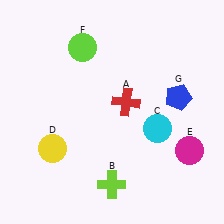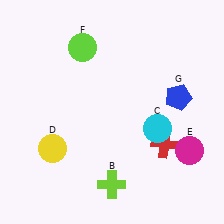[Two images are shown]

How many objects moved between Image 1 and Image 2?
1 object moved between the two images.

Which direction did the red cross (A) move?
The red cross (A) moved down.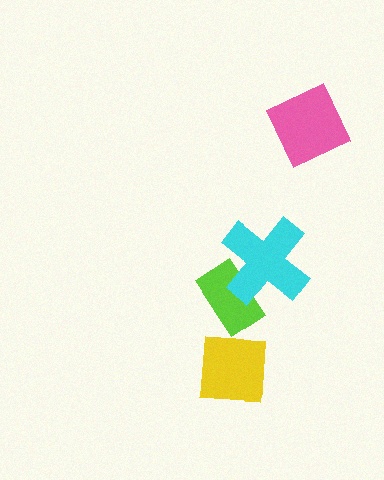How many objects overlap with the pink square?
0 objects overlap with the pink square.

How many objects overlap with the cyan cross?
1 object overlaps with the cyan cross.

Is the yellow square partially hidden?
No, no other shape covers it.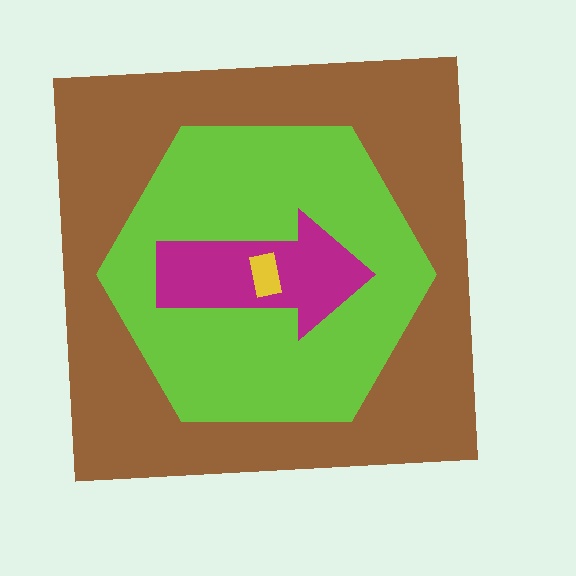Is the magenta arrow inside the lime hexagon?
Yes.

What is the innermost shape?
The yellow rectangle.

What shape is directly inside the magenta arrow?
The yellow rectangle.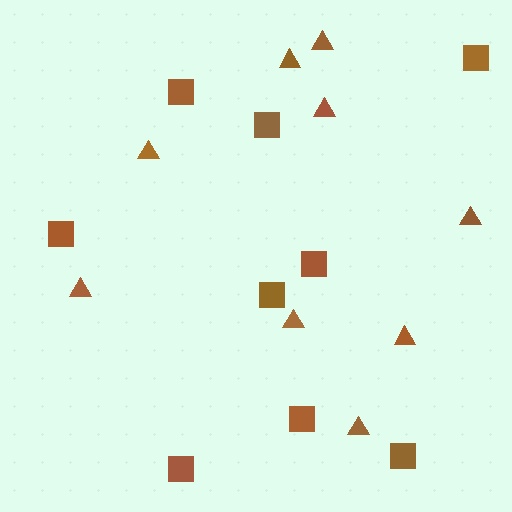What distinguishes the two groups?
There are 2 groups: one group of squares (9) and one group of triangles (9).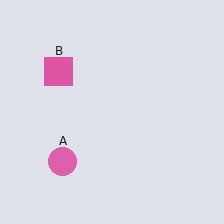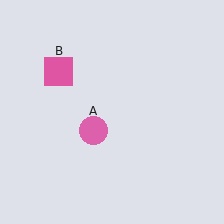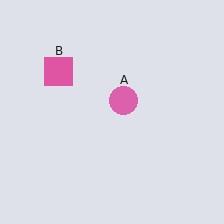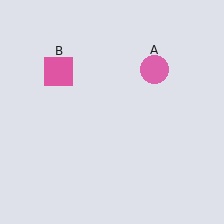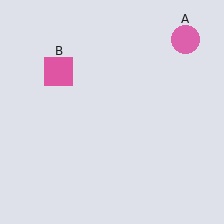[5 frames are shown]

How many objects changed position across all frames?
1 object changed position: pink circle (object A).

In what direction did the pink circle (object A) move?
The pink circle (object A) moved up and to the right.